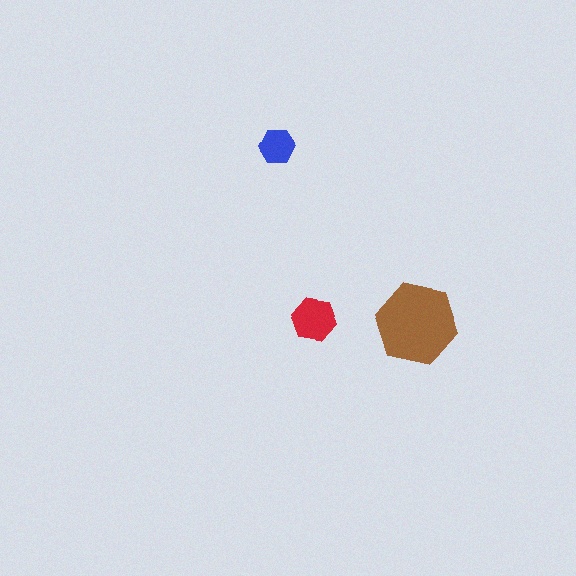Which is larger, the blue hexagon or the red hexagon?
The red one.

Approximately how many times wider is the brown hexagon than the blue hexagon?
About 2.5 times wider.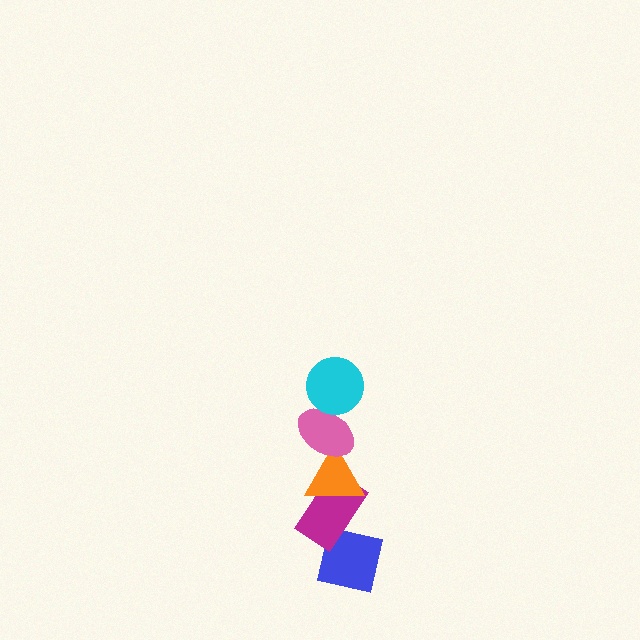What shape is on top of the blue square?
The magenta rectangle is on top of the blue square.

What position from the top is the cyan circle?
The cyan circle is 1st from the top.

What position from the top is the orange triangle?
The orange triangle is 3rd from the top.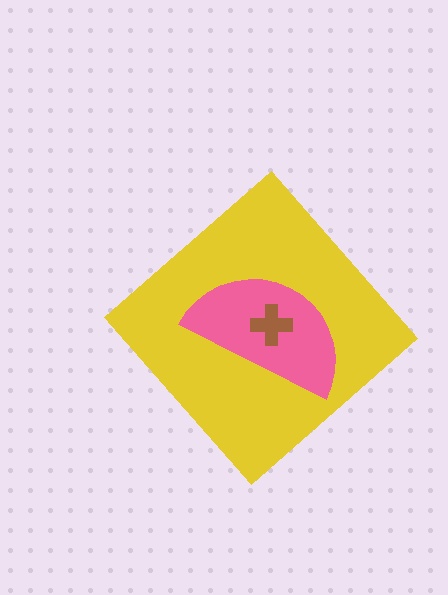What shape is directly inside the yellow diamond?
The pink semicircle.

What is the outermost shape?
The yellow diamond.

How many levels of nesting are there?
3.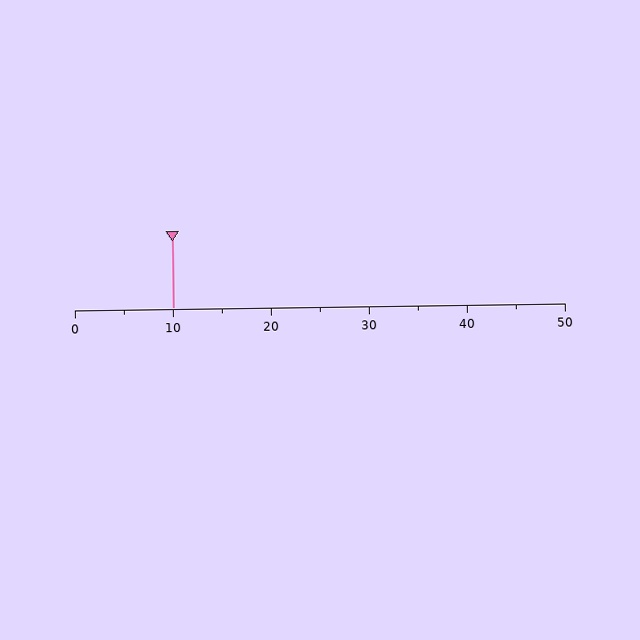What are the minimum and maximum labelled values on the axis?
The axis runs from 0 to 50.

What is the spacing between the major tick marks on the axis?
The major ticks are spaced 10 apart.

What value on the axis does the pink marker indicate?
The marker indicates approximately 10.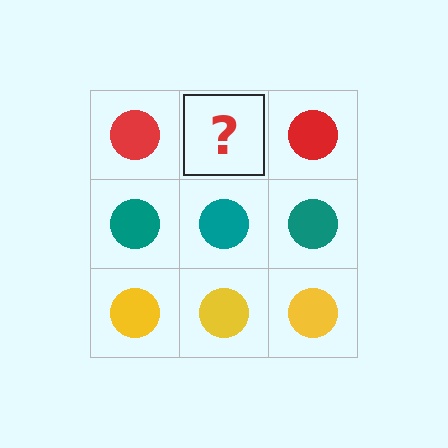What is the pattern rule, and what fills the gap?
The rule is that each row has a consistent color. The gap should be filled with a red circle.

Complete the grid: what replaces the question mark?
The question mark should be replaced with a red circle.